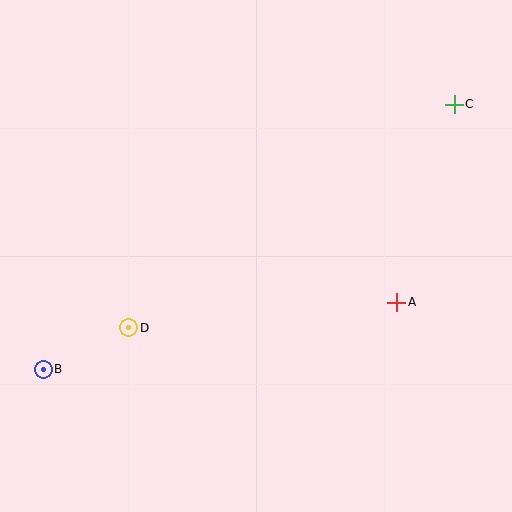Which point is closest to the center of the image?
Point D at (129, 328) is closest to the center.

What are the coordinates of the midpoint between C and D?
The midpoint between C and D is at (292, 216).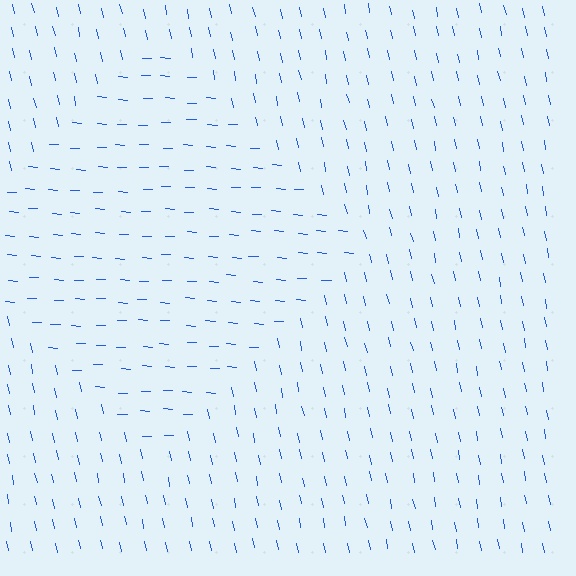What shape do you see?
I see a diamond.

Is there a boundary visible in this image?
Yes, there is a texture boundary formed by a change in line orientation.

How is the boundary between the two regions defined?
The boundary is defined purely by a change in line orientation (approximately 74 degrees difference). All lines are the same color and thickness.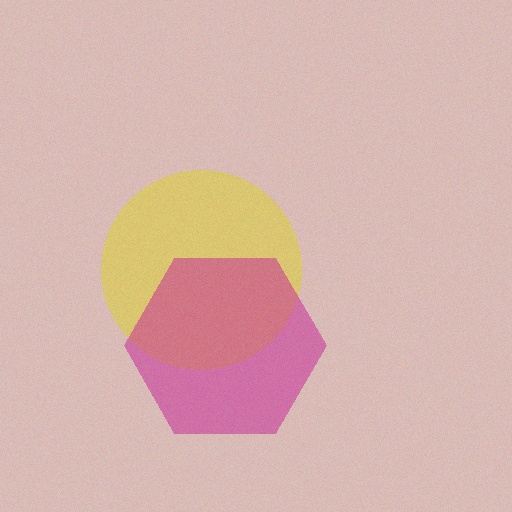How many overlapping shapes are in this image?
There are 2 overlapping shapes in the image.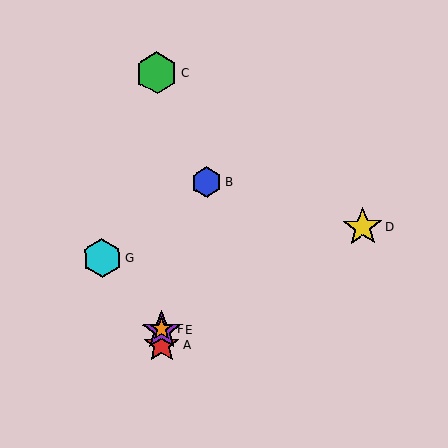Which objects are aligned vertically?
Objects A, C, E, F are aligned vertically.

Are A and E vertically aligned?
Yes, both are at x≈162.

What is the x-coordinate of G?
Object G is at x≈102.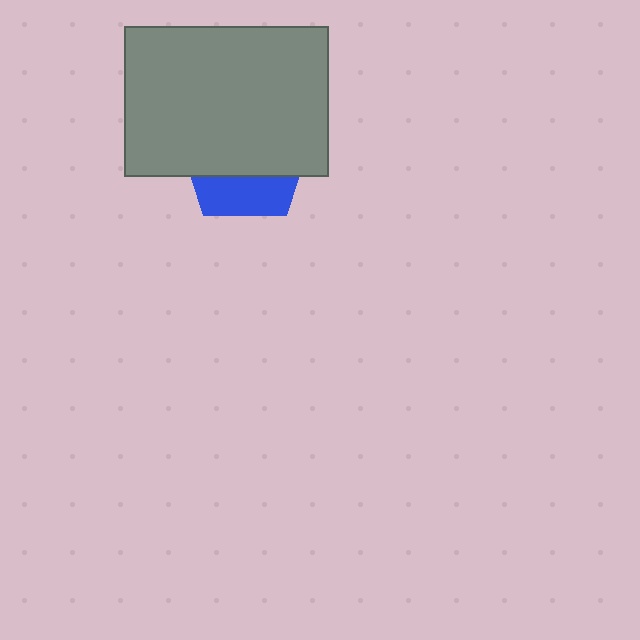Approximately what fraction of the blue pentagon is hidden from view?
Roughly 70% of the blue pentagon is hidden behind the gray rectangle.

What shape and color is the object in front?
The object in front is a gray rectangle.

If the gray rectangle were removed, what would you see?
You would see the complete blue pentagon.